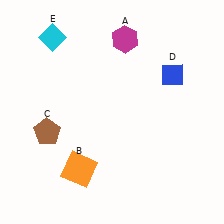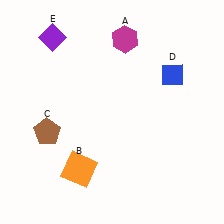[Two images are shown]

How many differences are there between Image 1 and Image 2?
There is 1 difference between the two images.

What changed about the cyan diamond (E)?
In Image 1, E is cyan. In Image 2, it changed to purple.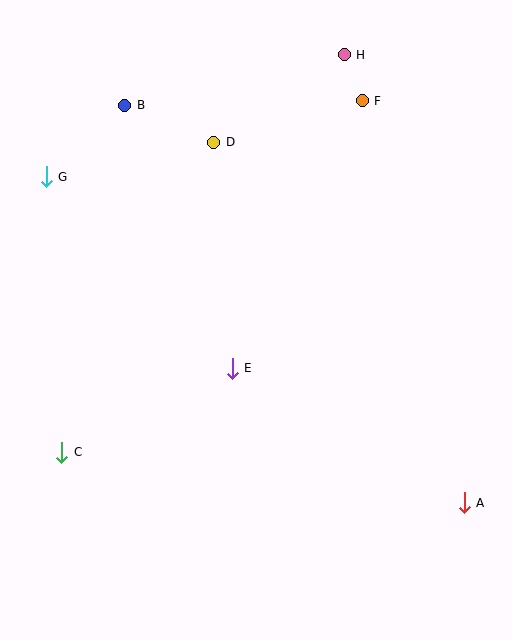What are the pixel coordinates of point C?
Point C is at (62, 453).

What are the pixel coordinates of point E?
Point E is at (232, 368).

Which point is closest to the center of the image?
Point E at (232, 368) is closest to the center.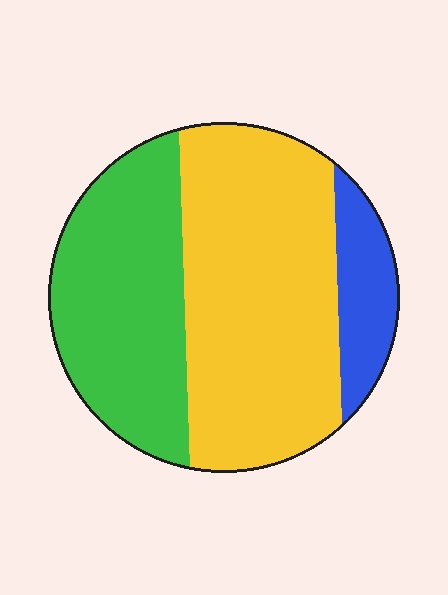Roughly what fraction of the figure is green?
Green takes up about three eighths (3/8) of the figure.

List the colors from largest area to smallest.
From largest to smallest: yellow, green, blue.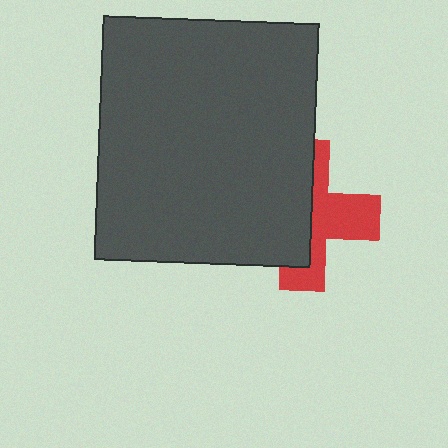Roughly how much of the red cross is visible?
About half of it is visible (roughly 46%).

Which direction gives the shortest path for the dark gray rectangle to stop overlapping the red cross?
Moving left gives the shortest separation.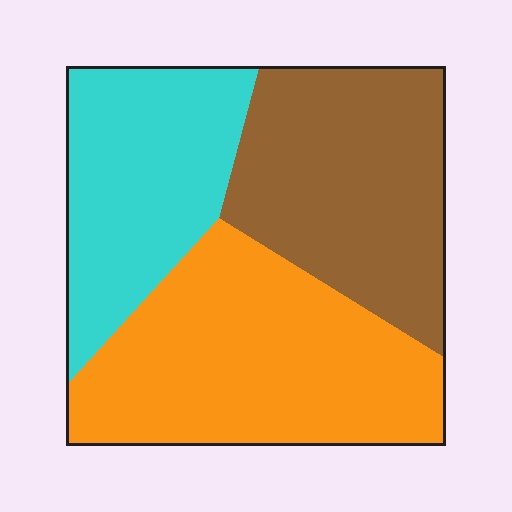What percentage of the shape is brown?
Brown covers 33% of the shape.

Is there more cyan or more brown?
Brown.